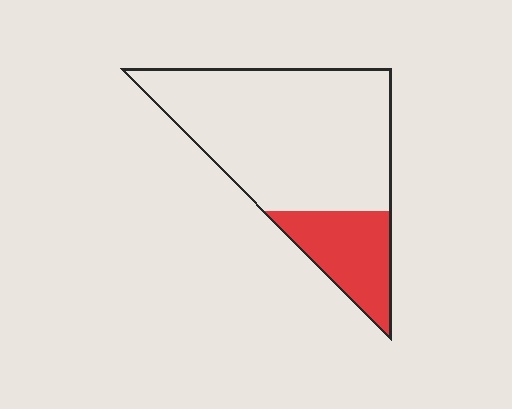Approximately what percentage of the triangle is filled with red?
Approximately 25%.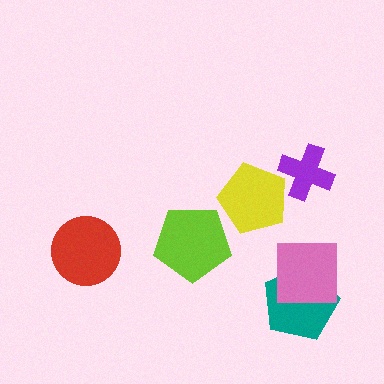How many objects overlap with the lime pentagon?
0 objects overlap with the lime pentagon.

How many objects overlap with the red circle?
0 objects overlap with the red circle.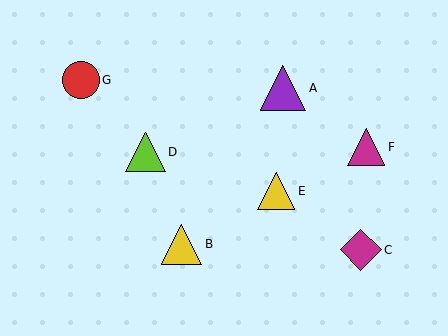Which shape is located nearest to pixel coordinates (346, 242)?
The magenta diamond (labeled C) at (361, 250) is nearest to that location.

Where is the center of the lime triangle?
The center of the lime triangle is at (146, 152).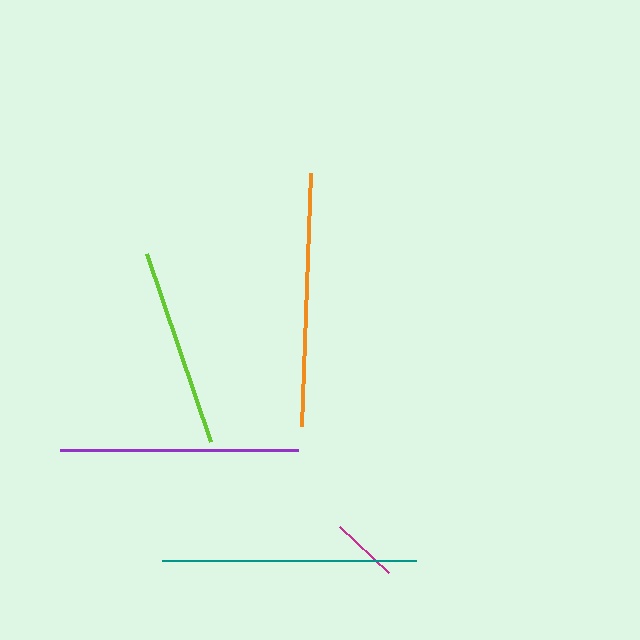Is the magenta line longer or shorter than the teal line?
The teal line is longer than the magenta line.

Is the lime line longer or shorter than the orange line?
The orange line is longer than the lime line.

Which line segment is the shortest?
The magenta line is the shortest at approximately 67 pixels.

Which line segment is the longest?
The teal line is the longest at approximately 254 pixels.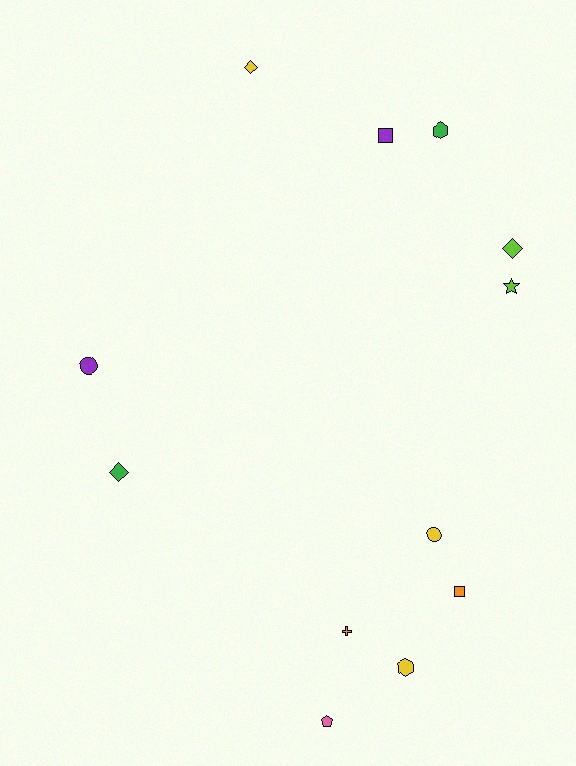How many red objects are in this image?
There are no red objects.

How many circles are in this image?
There are 2 circles.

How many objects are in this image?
There are 12 objects.